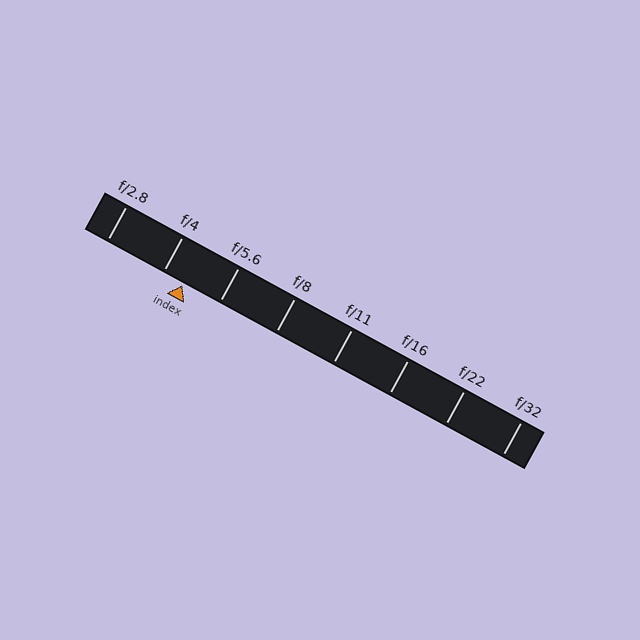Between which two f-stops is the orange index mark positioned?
The index mark is between f/4 and f/5.6.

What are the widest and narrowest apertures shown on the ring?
The widest aperture shown is f/2.8 and the narrowest is f/32.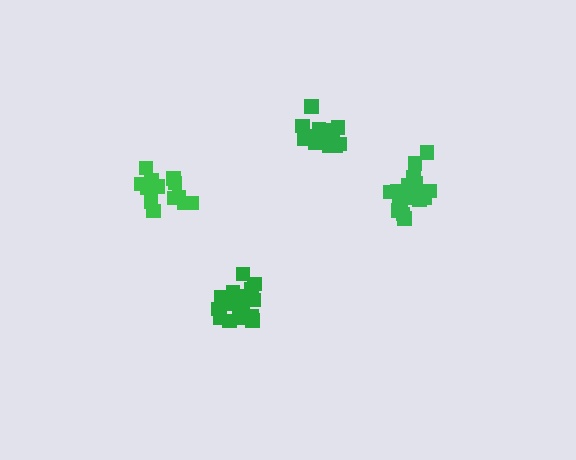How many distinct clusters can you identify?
There are 4 distinct clusters.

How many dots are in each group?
Group 1: 18 dots, Group 2: 15 dots, Group 3: 15 dots, Group 4: 13 dots (61 total).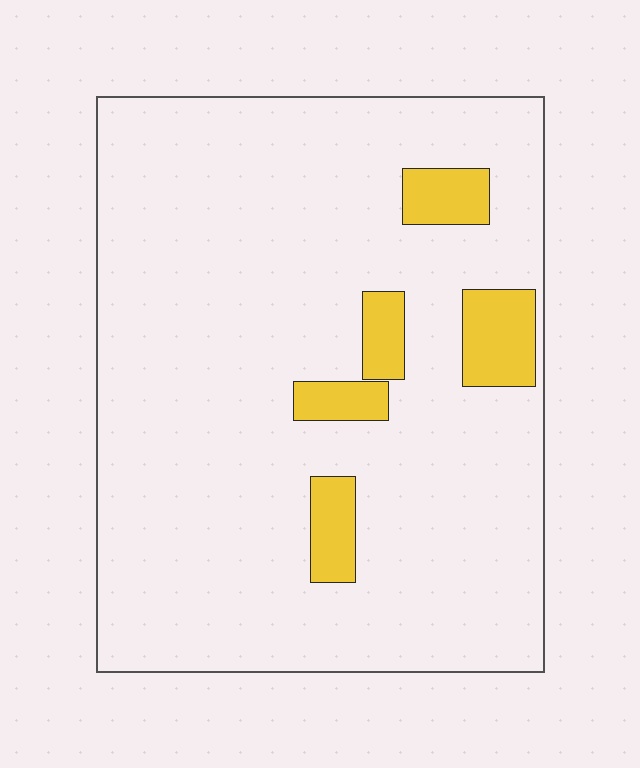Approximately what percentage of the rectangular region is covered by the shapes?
Approximately 10%.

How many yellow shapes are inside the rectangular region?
5.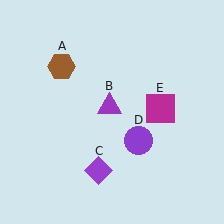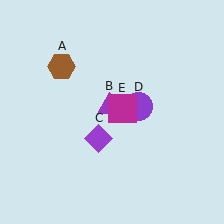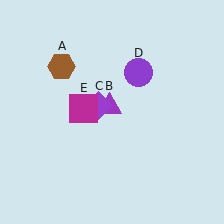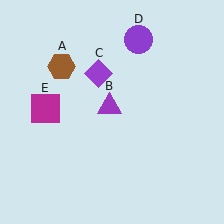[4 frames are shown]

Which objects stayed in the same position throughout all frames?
Brown hexagon (object A) and purple triangle (object B) remained stationary.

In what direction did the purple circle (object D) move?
The purple circle (object D) moved up.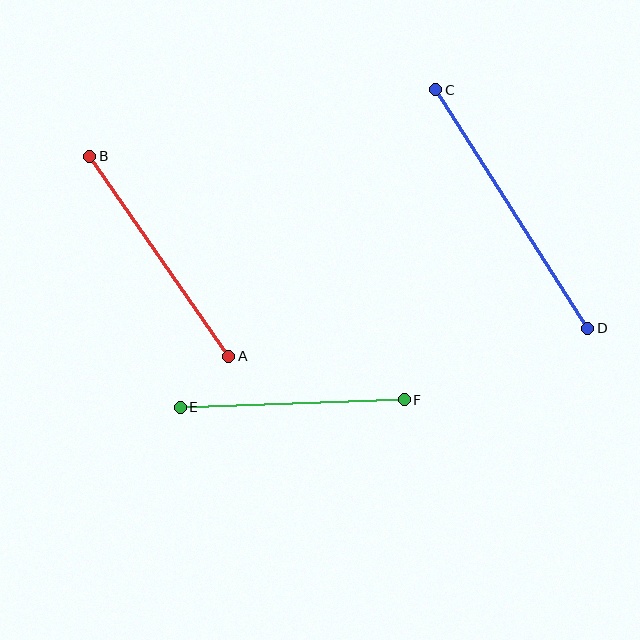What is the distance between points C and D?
The distance is approximately 282 pixels.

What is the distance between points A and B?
The distance is approximately 244 pixels.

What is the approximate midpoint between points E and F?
The midpoint is at approximately (292, 403) pixels.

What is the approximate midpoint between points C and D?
The midpoint is at approximately (512, 209) pixels.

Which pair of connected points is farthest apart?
Points C and D are farthest apart.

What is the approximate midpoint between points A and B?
The midpoint is at approximately (159, 256) pixels.